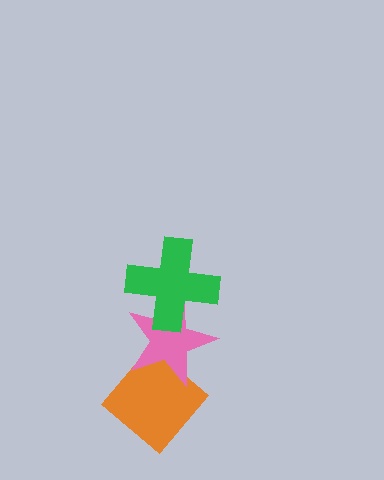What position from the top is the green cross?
The green cross is 1st from the top.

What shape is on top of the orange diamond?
The pink star is on top of the orange diamond.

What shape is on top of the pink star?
The green cross is on top of the pink star.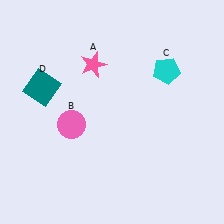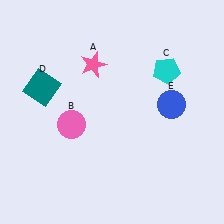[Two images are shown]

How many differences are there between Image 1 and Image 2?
There is 1 difference between the two images.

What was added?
A blue circle (E) was added in Image 2.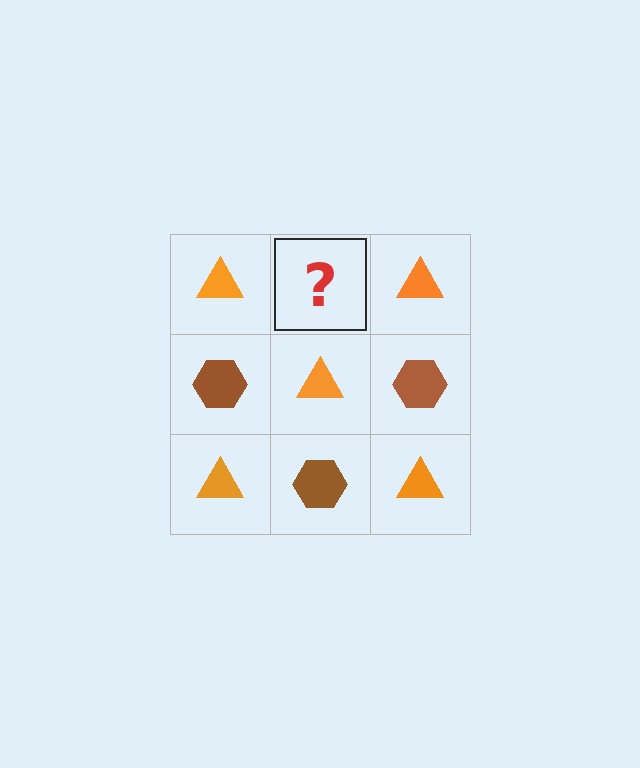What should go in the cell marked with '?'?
The missing cell should contain a brown hexagon.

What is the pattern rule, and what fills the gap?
The rule is that it alternates orange triangle and brown hexagon in a checkerboard pattern. The gap should be filled with a brown hexagon.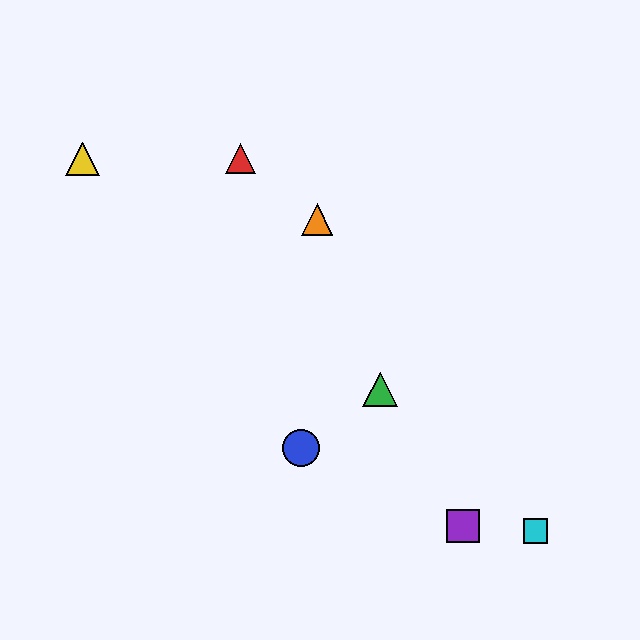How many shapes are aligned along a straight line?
3 shapes (the red triangle, the green triangle, the purple square) are aligned along a straight line.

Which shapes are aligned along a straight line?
The red triangle, the green triangle, the purple square are aligned along a straight line.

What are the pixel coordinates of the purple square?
The purple square is at (463, 526).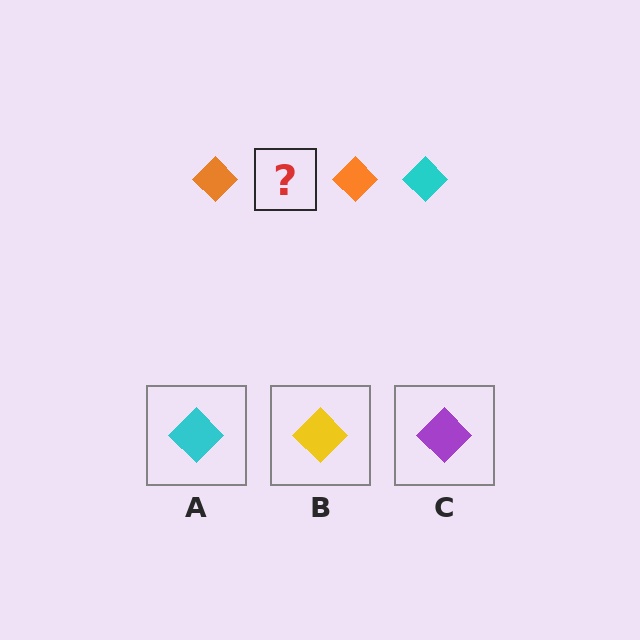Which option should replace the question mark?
Option A.